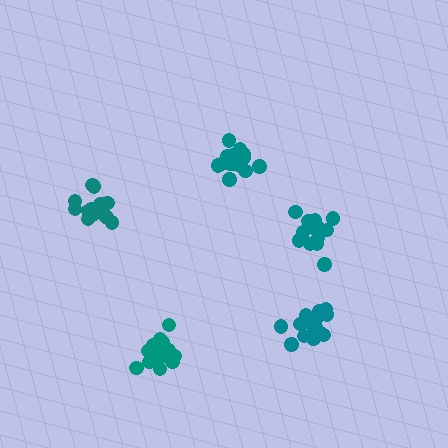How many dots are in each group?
Group 1: 14 dots, Group 2: 19 dots, Group 3: 16 dots, Group 4: 16 dots, Group 5: 15 dots (80 total).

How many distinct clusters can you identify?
There are 5 distinct clusters.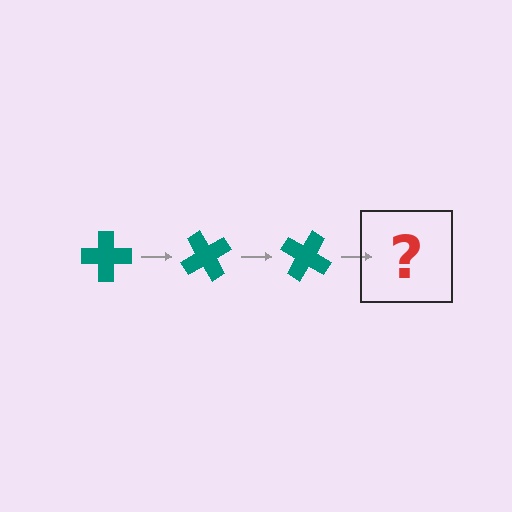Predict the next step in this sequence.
The next step is a teal cross rotated 180 degrees.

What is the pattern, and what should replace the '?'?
The pattern is that the cross rotates 60 degrees each step. The '?' should be a teal cross rotated 180 degrees.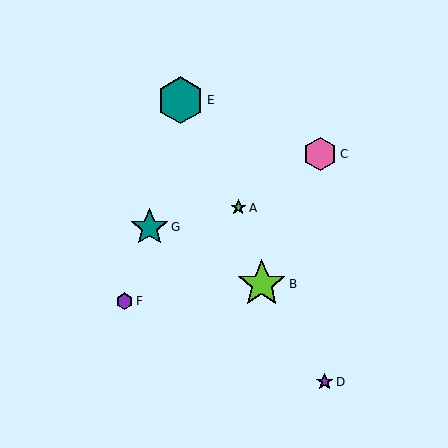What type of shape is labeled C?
Shape C is a pink hexagon.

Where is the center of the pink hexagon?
The center of the pink hexagon is at (320, 154).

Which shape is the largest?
The lime star (labeled B) is the largest.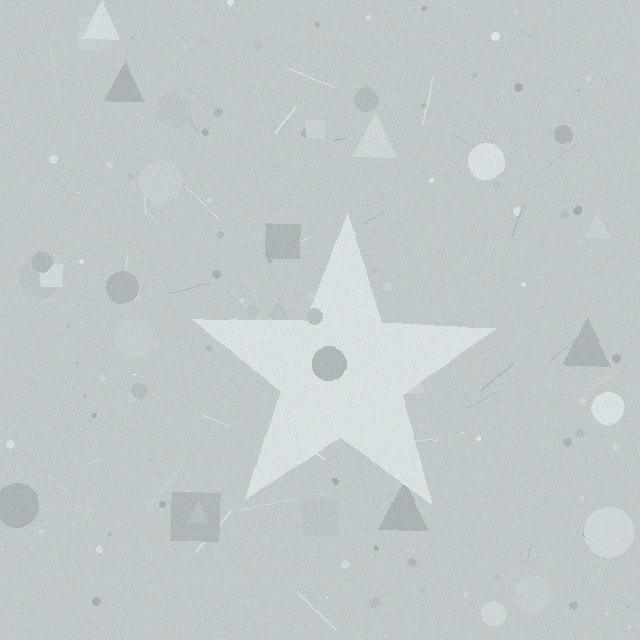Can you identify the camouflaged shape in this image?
The camouflaged shape is a star.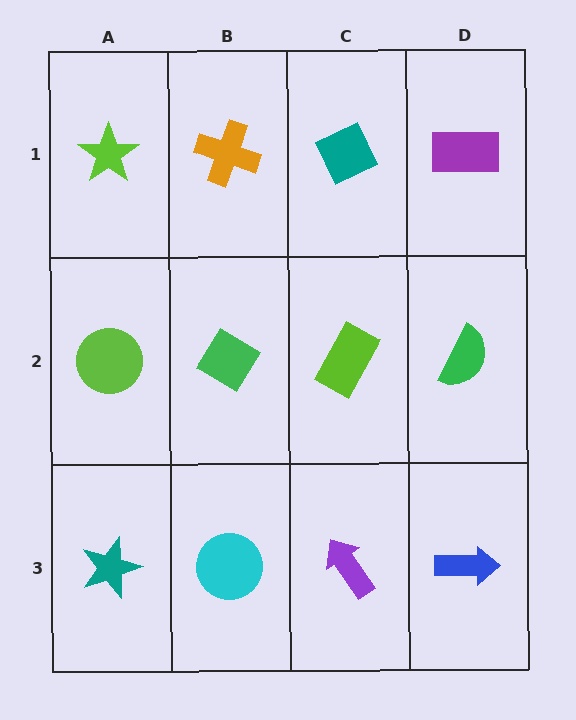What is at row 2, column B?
A green diamond.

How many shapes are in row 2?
4 shapes.